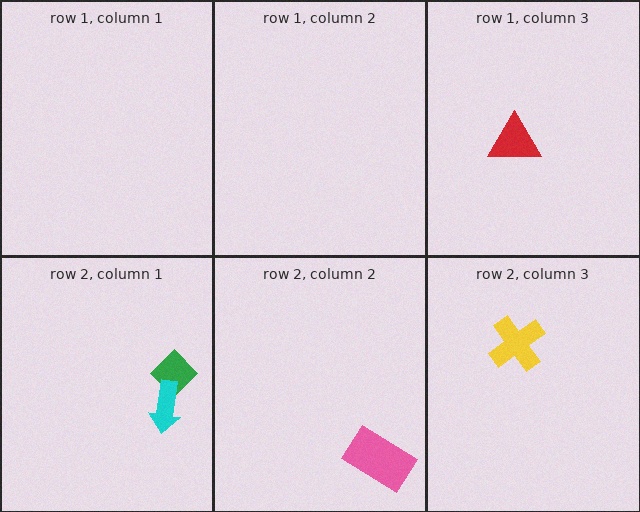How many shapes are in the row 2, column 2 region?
1.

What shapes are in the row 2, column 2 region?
The pink rectangle.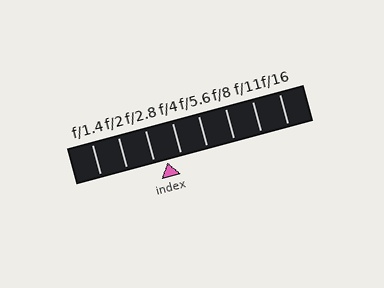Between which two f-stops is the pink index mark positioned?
The index mark is between f/2.8 and f/4.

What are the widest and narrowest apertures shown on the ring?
The widest aperture shown is f/1.4 and the narrowest is f/16.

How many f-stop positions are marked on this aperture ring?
There are 8 f-stop positions marked.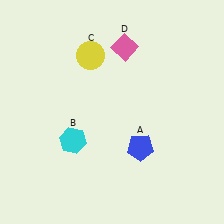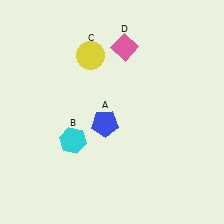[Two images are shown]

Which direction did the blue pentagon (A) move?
The blue pentagon (A) moved left.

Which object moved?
The blue pentagon (A) moved left.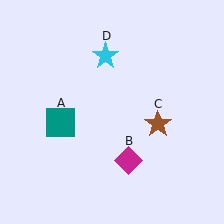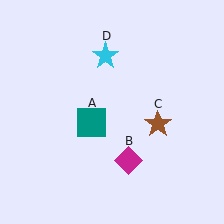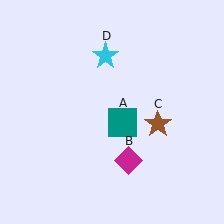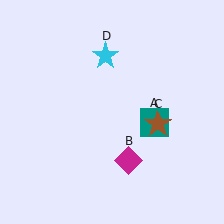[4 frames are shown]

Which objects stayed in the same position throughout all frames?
Magenta diamond (object B) and brown star (object C) and cyan star (object D) remained stationary.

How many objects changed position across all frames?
1 object changed position: teal square (object A).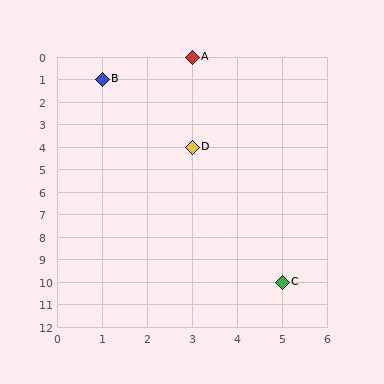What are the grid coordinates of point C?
Point C is at grid coordinates (5, 10).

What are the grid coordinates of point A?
Point A is at grid coordinates (3, 0).